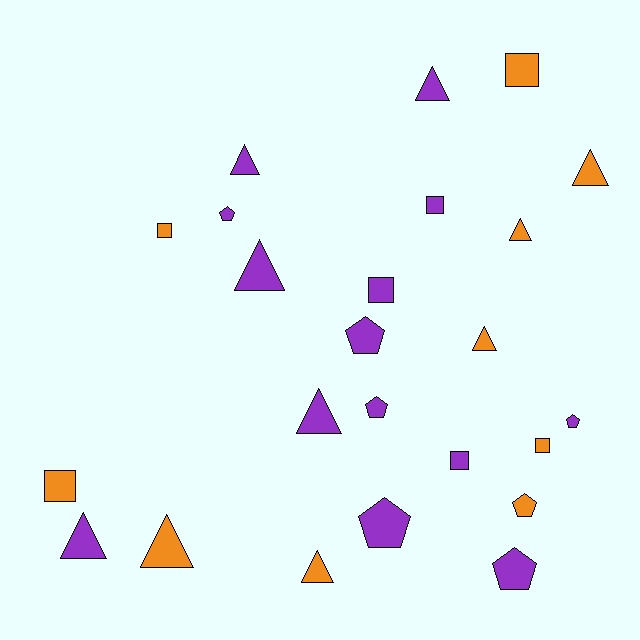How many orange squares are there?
There are 4 orange squares.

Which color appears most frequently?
Purple, with 14 objects.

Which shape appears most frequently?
Triangle, with 10 objects.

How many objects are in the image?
There are 24 objects.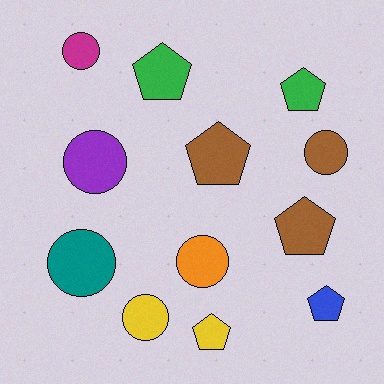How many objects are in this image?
There are 12 objects.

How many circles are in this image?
There are 6 circles.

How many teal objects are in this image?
There is 1 teal object.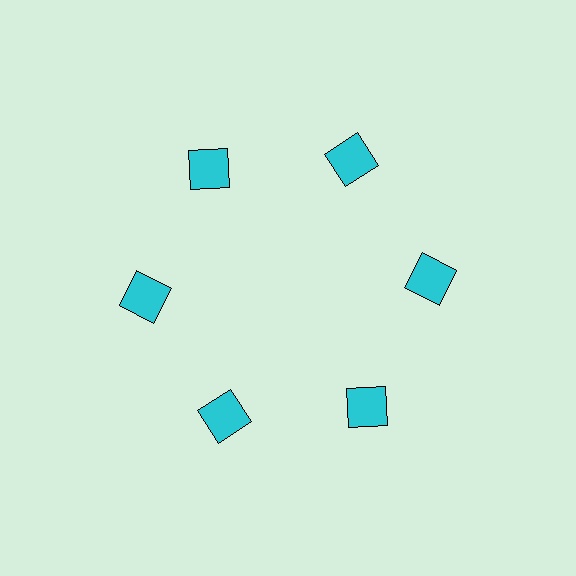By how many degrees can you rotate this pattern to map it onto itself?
The pattern maps onto itself every 60 degrees of rotation.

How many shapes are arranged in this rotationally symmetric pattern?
There are 6 shapes, arranged in 6 groups of 1.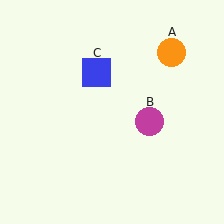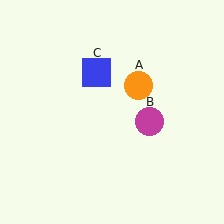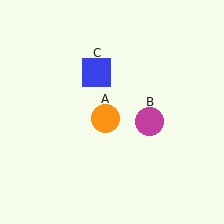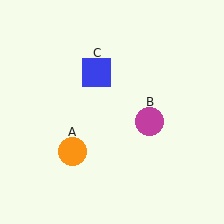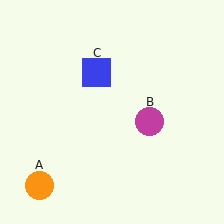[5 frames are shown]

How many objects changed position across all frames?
1 object changed position: orange circle (object A).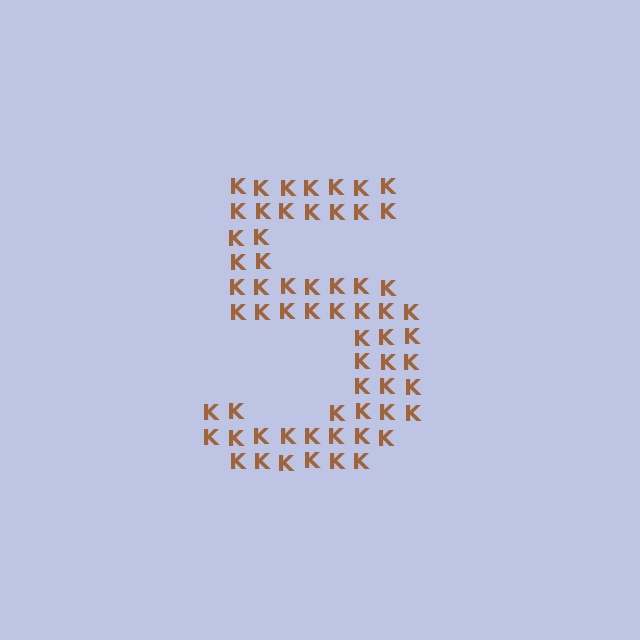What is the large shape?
The large shape is the digit 5.